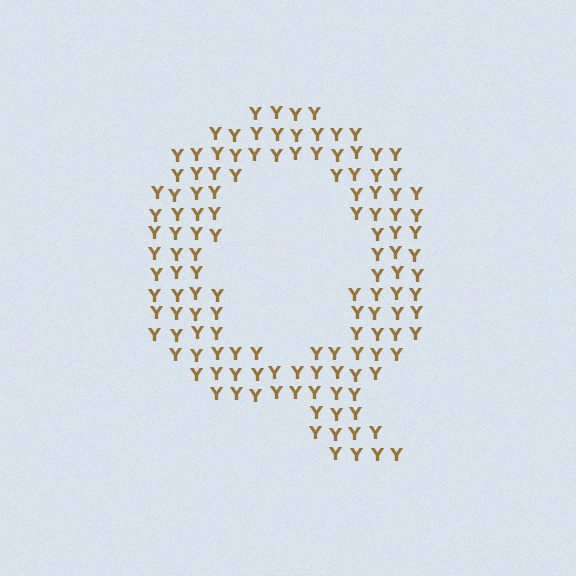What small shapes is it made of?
It is made of small letter Y's.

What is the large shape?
The large shape is the letter Q.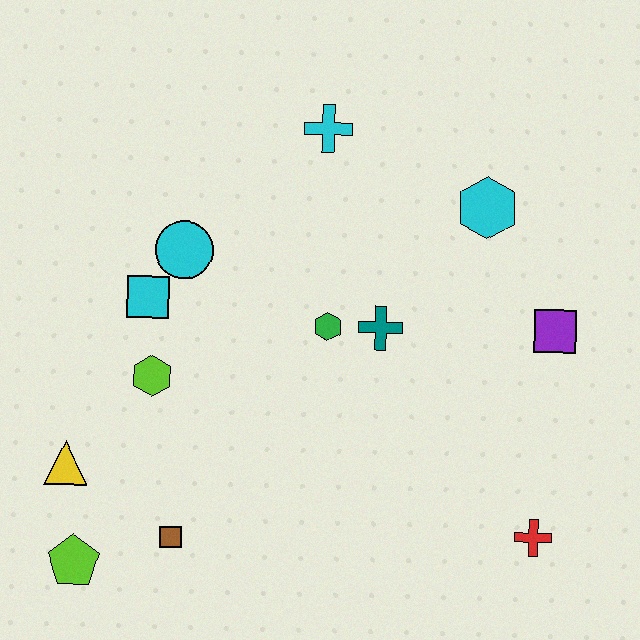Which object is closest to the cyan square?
The cyan circle is closest to the cyan square.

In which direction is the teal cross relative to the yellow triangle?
The teal cross is to the right of the yellow triangle.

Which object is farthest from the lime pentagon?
The cyan hexagon is farthest from the lime pentagon.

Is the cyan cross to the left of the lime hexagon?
No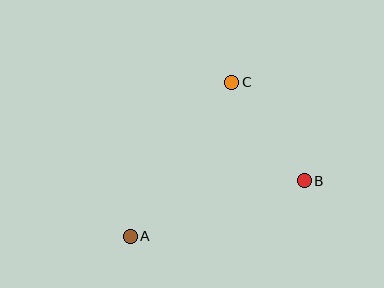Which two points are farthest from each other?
Points A and C are farthest from each other.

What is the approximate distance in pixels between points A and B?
The distance between A and B is approximately 183 pixels.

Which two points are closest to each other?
Points B and C are closest to each other.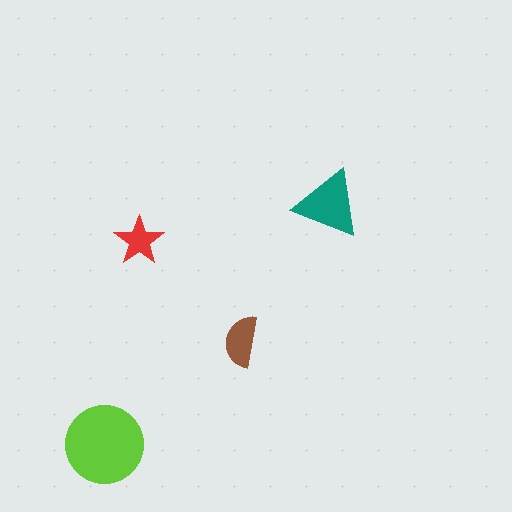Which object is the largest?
The lime circle.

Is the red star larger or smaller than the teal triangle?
Smaller.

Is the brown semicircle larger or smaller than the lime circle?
Smaller.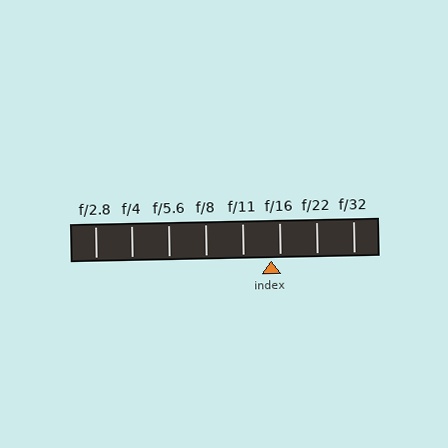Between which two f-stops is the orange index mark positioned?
The index mark is between f/11 and f/16.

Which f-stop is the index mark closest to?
The index mark is closest to f/16.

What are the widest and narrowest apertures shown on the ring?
The widest aperture shown is f/2.8 and the narrowest is f/32.